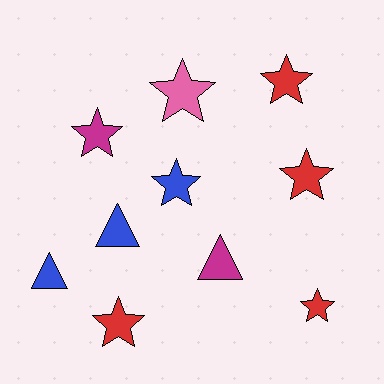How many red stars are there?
There are 4 red stars.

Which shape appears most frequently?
Star, with 7 objects.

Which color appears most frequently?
Red, with 4 objects.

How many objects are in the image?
There are 10 objects.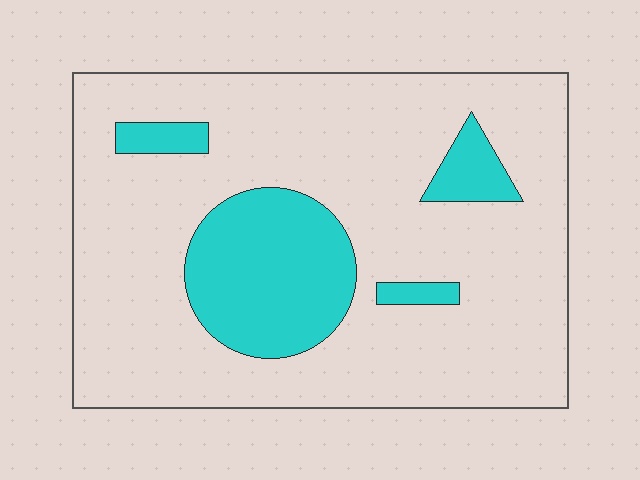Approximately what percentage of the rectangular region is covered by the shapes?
Approximately 20%.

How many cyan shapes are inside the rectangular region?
4.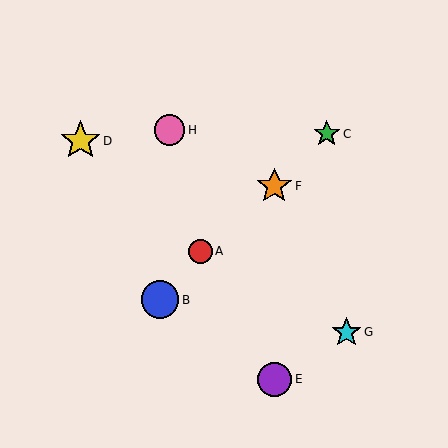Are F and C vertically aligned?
No, F is at x≈274 and C is at x≈327.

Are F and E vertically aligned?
Yes, both are at x≈274.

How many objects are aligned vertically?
2 objects (E, F) are aligned vertically.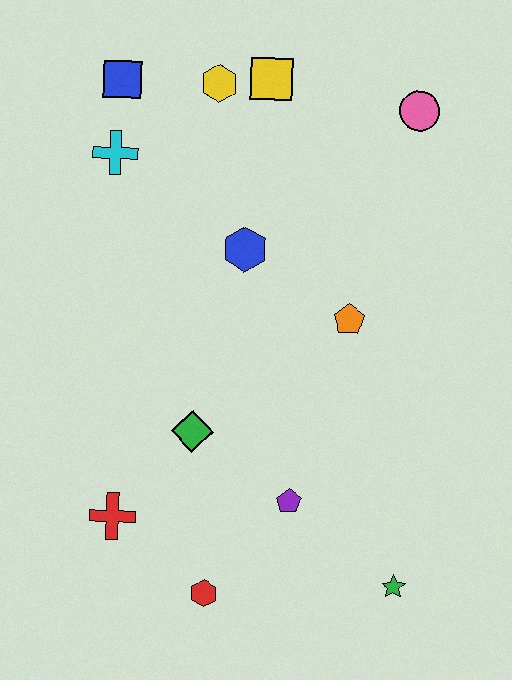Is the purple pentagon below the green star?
No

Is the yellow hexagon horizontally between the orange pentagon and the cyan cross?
Yes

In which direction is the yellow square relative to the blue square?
The yellow square is to the right of the blue square.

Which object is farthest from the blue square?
The green star is farthest from the blue square.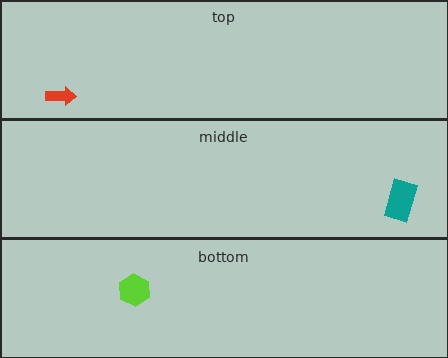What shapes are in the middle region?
The teal rectangle.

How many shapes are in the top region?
1.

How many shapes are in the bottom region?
1.